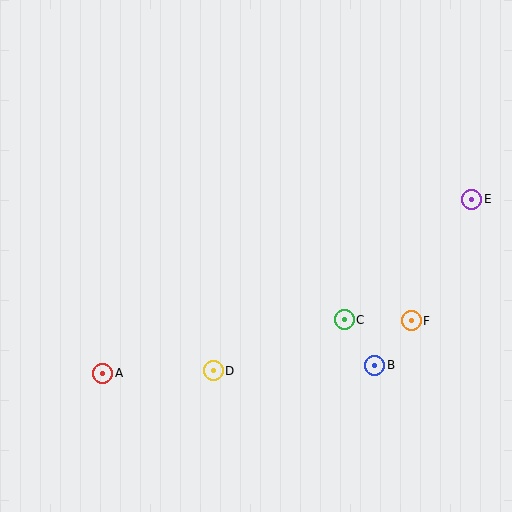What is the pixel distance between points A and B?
The distance between A and B is 272 pixels.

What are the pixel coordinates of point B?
Point B is at (375, 365).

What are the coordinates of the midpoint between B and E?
The midpoint between B and E is at (423, 282).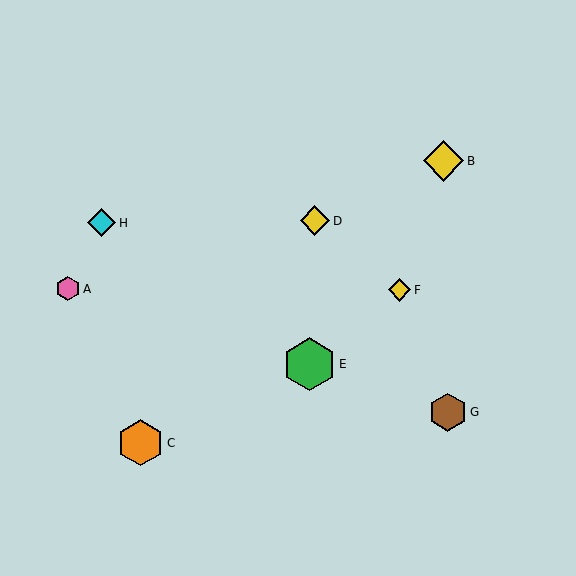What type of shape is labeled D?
Shape D is a yellow diamond.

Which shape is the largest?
The green hexagon (labeled E) is the largest.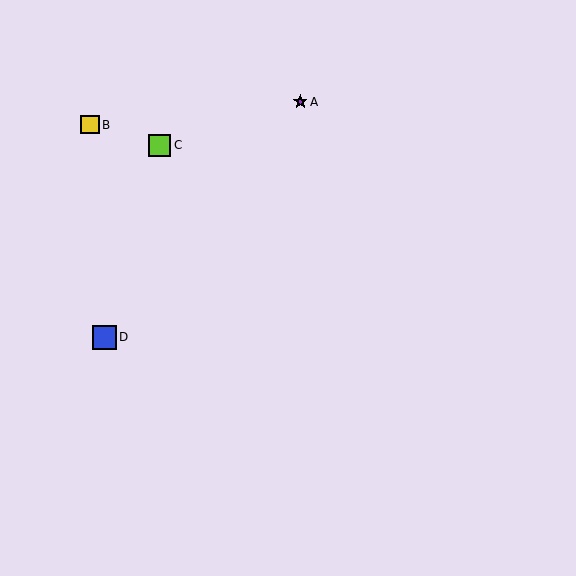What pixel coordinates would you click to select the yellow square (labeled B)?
Click at (90, 125) to select the yellow square B.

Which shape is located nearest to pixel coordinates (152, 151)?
The lime square (labeled C) at (160, 145) is nearest to that location.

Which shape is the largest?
The blue square (labeled D) is the largest.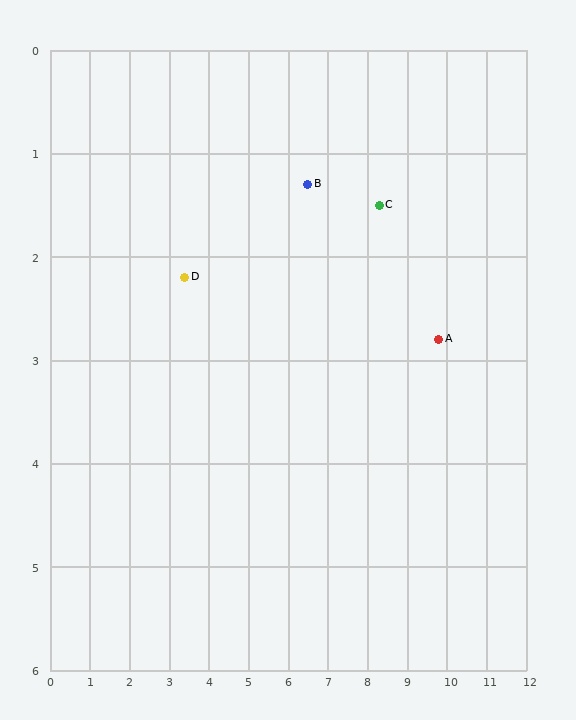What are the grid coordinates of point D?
Point D is at approximately (3.4, 2.2).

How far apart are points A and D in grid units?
Points A and D are about 6.4 grid units apart.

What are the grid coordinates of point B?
Point B is at approximately (6.5, 1.3).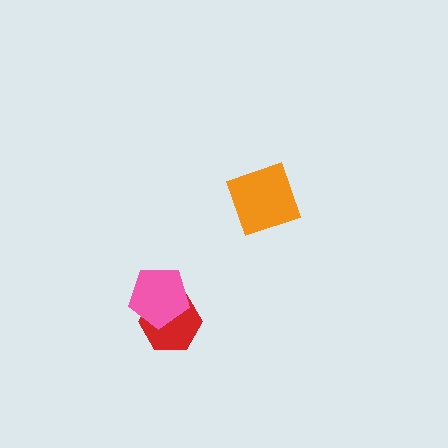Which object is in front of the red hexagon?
The pink pentagon is in front of the red hexagon.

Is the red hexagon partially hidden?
Yes, it is partially covered by another shape.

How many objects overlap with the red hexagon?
1 object overlaps with the red hexagon.